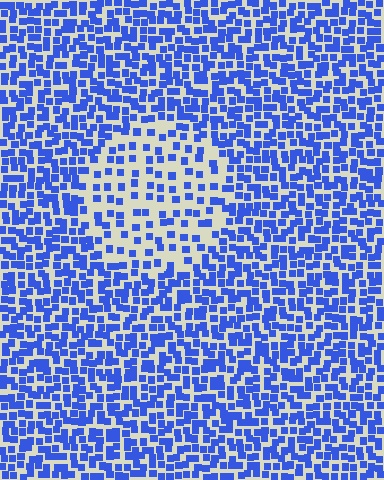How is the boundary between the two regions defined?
The boundary is defined by a change in element density (approximately 2.2x ratio). All elements are the same color, size, and shape.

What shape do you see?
I see a circle.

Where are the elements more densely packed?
The elements are more densely packed outside the circle boundary.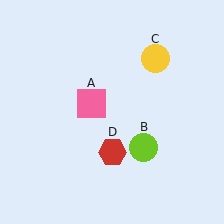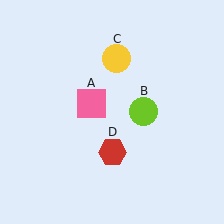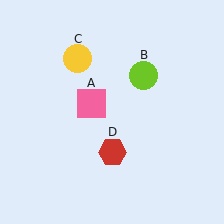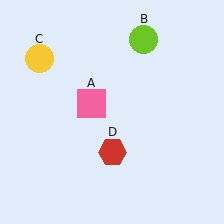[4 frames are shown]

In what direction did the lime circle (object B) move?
The lime circle (object B) moved up.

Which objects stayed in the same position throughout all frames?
Pink square (object A) and red hexagon (object D) remained stationary.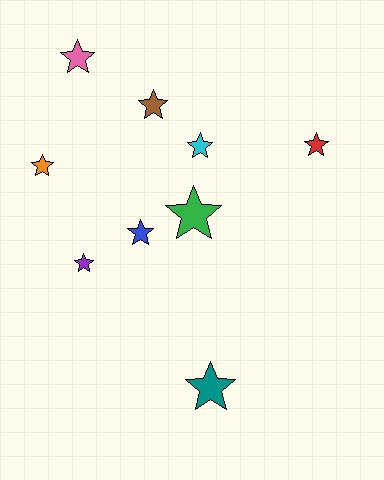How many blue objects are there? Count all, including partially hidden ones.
There is 1 blue object.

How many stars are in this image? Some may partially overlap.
There are 9 stars.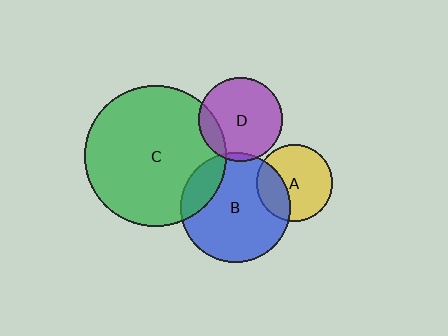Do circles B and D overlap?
Yes.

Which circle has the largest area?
Circle C (green).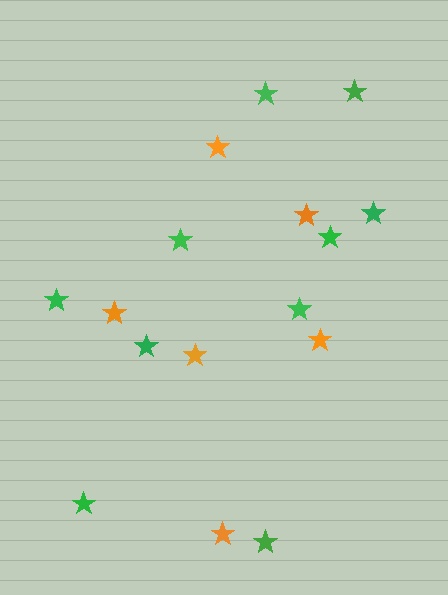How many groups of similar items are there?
There are 2 groups: one group of green stars (10) and one group of orange stars (6).